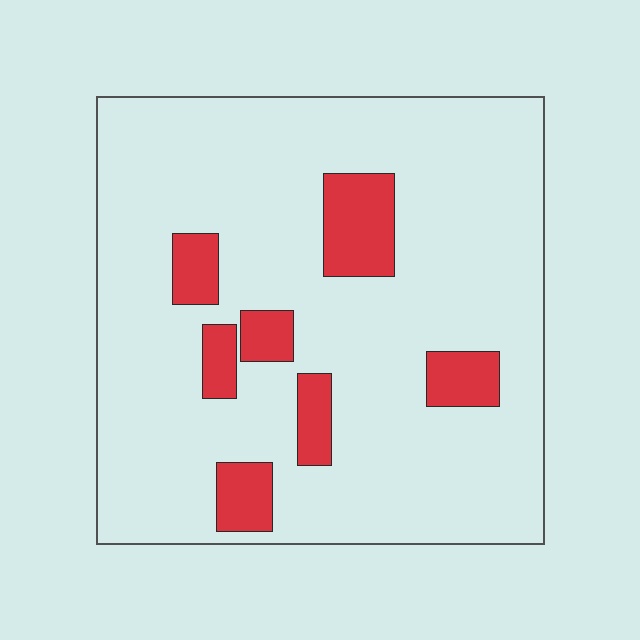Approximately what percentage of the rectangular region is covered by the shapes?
Approximately 15%.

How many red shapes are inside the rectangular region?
7.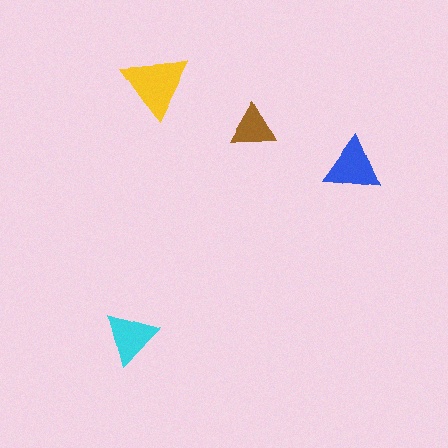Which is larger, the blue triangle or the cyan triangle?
The blue one.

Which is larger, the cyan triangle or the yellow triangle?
The yellow one.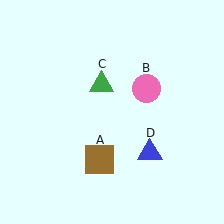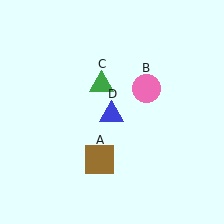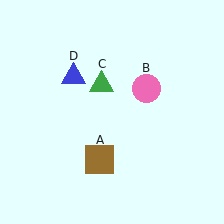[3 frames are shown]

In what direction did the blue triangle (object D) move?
The blue triangle (object D) moved up and to the left.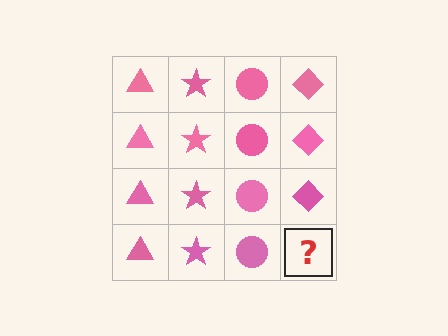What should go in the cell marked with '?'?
The missing cell should contain a pink diamond.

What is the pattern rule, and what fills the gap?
The rule is that each column has a consistent shape. The gap should be filled with a pink diamond.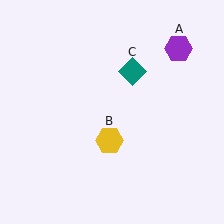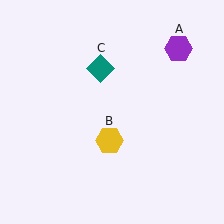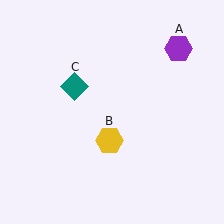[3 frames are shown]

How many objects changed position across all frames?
1 object changed position: teal diamond (object C).